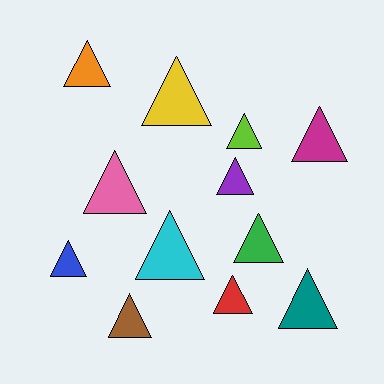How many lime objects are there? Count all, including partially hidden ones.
There is 1 lime object.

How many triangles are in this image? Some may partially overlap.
There are 12 triangles.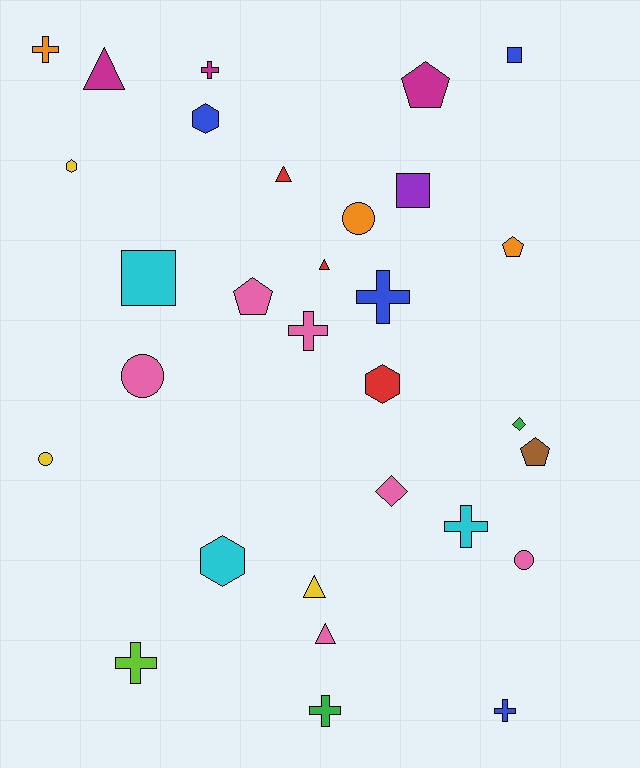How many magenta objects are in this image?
There are 3 magenta objects.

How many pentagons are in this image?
There are 4 pentagons.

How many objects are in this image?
There are 30 objects.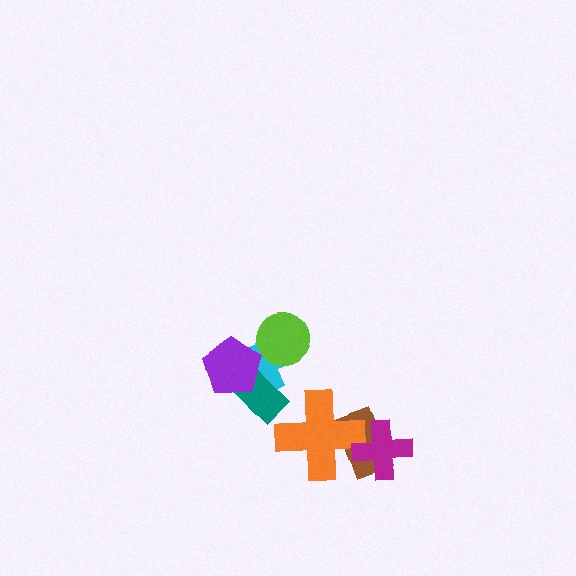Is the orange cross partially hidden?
Yes, it is partially covered by another shape.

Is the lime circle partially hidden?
No, no other shape covers it.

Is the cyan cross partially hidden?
Yes, it is partially covered by another shape.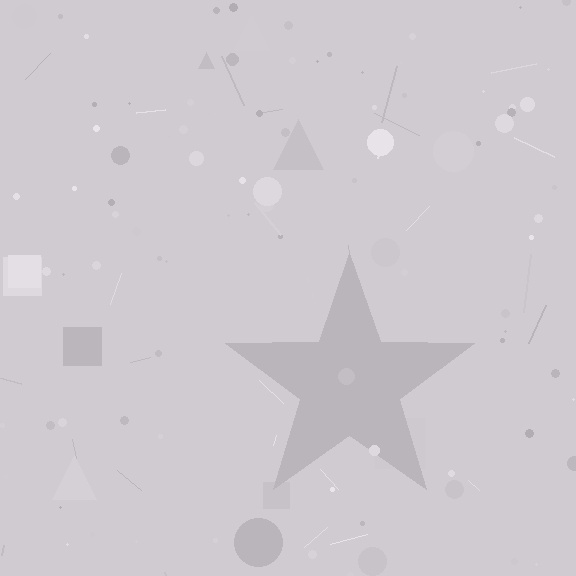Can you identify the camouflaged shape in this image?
The camouflaged shape is a star.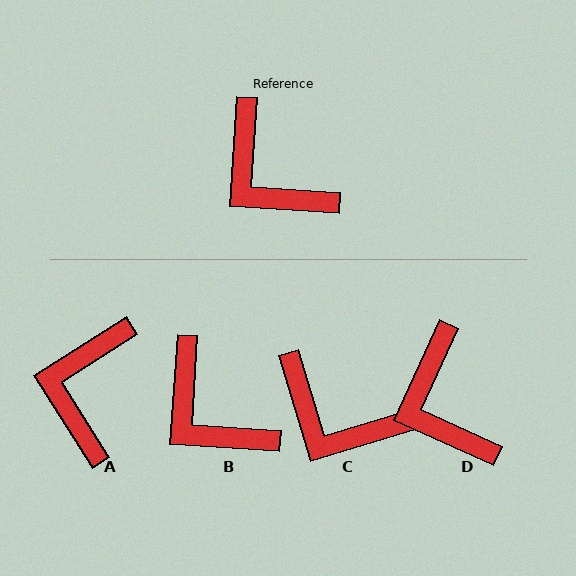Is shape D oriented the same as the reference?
No, it is off by about 21 degrees.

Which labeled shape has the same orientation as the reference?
B.